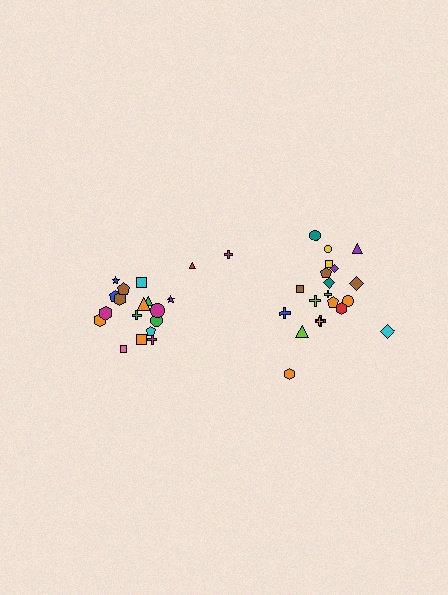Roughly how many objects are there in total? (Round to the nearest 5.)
Roughly 40 objects in total.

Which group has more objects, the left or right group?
The right group.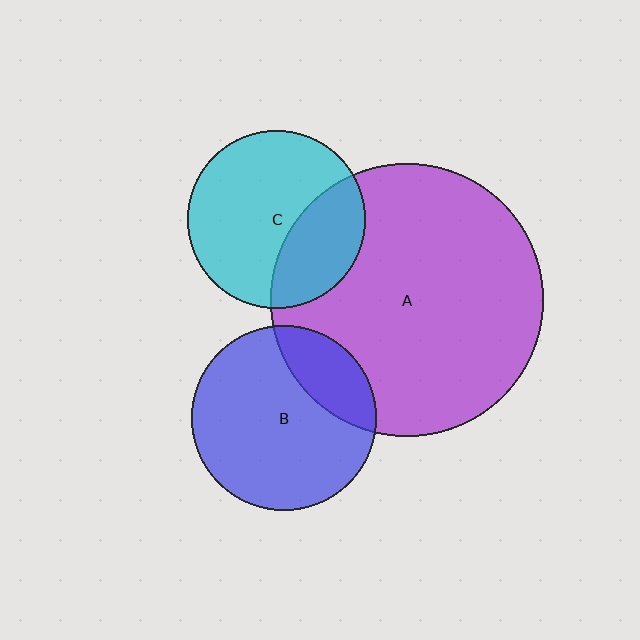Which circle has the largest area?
Circle A (purple).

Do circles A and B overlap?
Yes.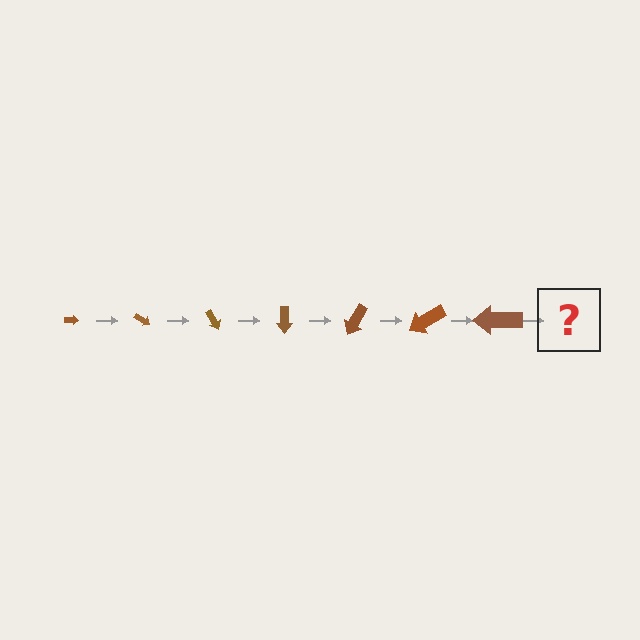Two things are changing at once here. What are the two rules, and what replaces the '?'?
The two rules are that the arrow grows larger each step and it rotates 30 degrees each step. The '?' should be an arrow, larger than the previous one and rotated 210 degrees from the start.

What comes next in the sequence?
The next element should be an arrow, larger than the previous one and rotated 210 degrees from the start.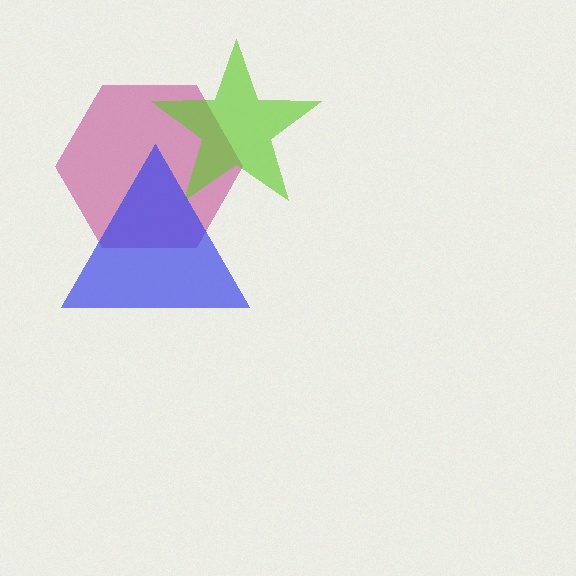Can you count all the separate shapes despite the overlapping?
Yes, there are 3 separate shapes.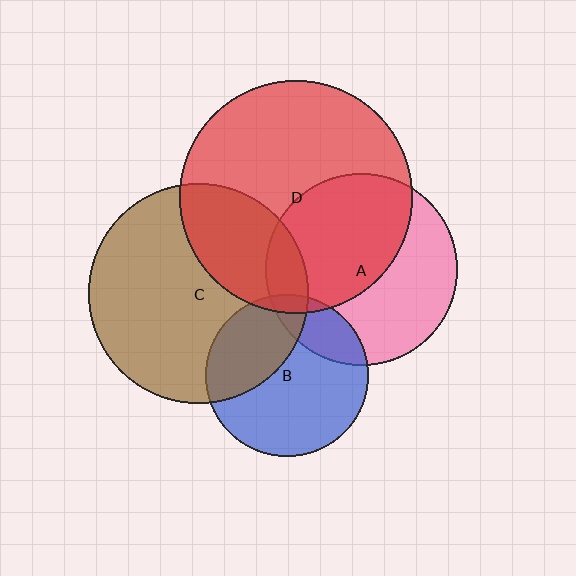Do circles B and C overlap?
Yes.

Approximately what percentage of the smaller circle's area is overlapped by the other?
Approximately 35%.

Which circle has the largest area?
Circle D (red).